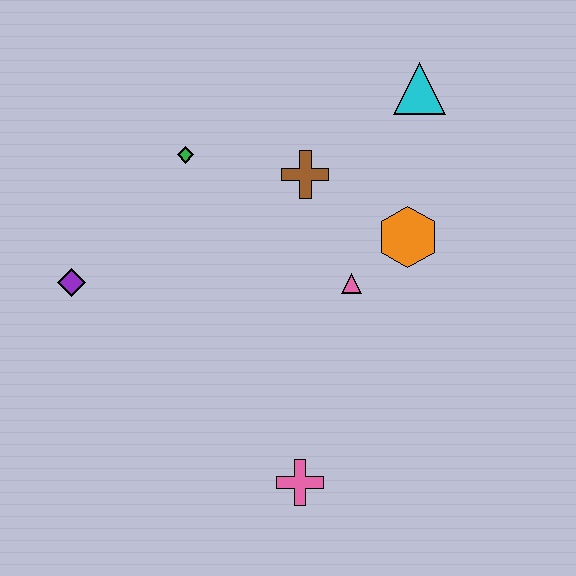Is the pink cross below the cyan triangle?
Yes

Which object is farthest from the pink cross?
The cyan triangle is farthest from the pink cross.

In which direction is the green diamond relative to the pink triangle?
The green diamond is to the left of the pink triangle.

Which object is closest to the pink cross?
The pink triangle is closest to the pink cross.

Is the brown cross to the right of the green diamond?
Yes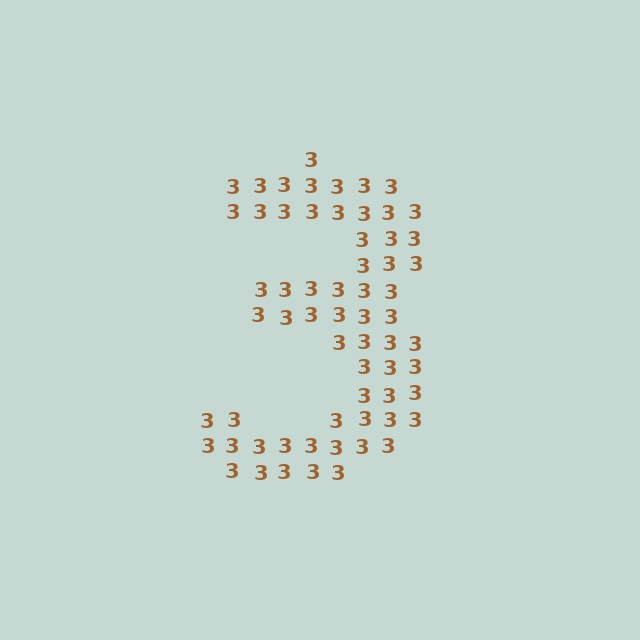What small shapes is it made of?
It is made of small digit 3's.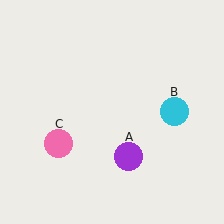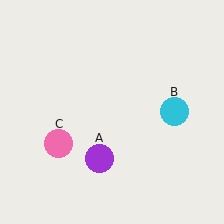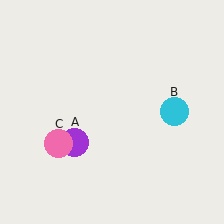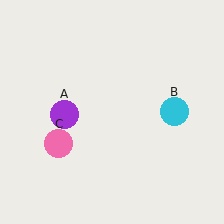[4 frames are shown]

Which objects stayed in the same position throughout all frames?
Cyan circle (object B) and pink circle (object C) remained stationary.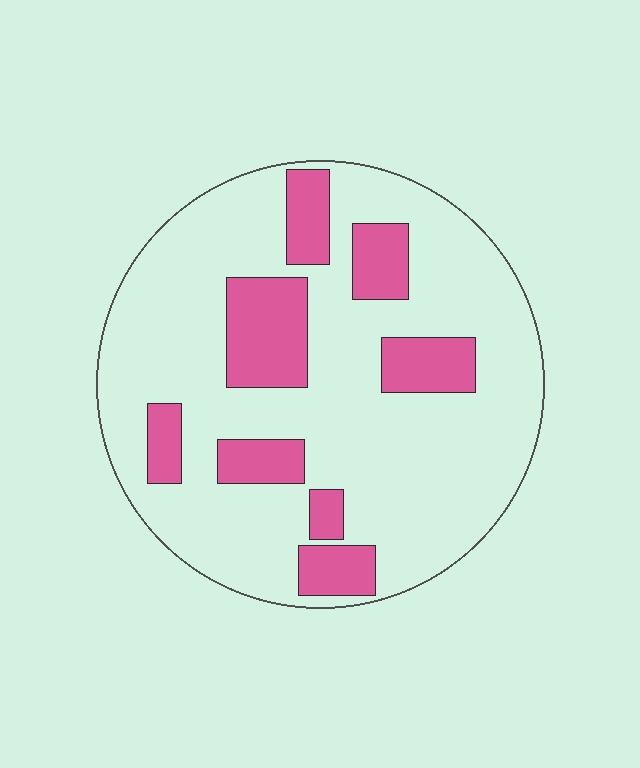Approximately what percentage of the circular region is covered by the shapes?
Approximately 20%.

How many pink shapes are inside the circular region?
8.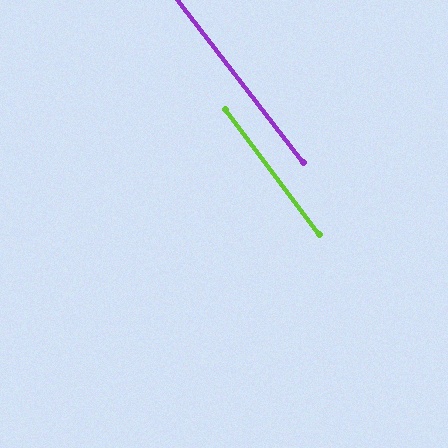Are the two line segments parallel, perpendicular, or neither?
Parallel — their directions differ by only 0.4°.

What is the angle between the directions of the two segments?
Approximately 0 degrees.